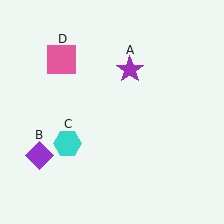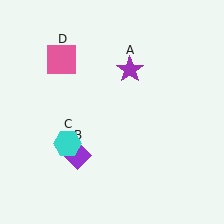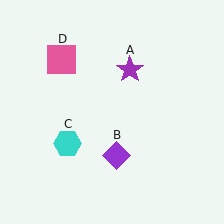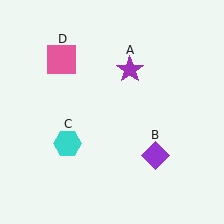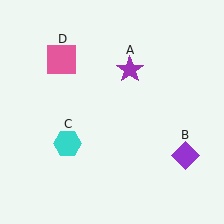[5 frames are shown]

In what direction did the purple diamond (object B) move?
The purple diamond (object B) moved right.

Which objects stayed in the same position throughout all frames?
Purple star (object A) and cyan hexagon (object C) and pink square (object D) remained stationary.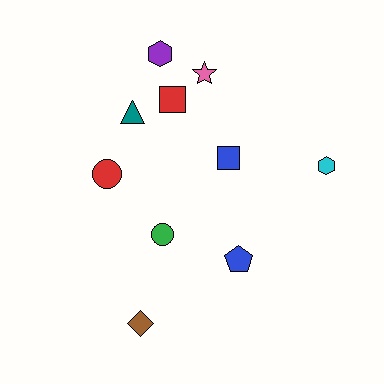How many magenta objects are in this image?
There are no magenta objects.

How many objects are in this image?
There are 10 objects.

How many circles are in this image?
There are 2 circles.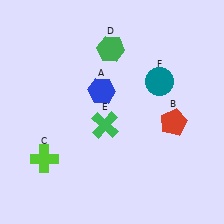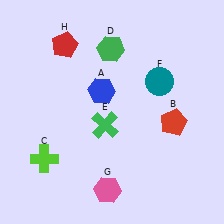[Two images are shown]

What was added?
A pink hexagon (G), a red pentagon (H) were added in Image 2.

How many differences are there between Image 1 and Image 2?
There are 2 differences between the two images.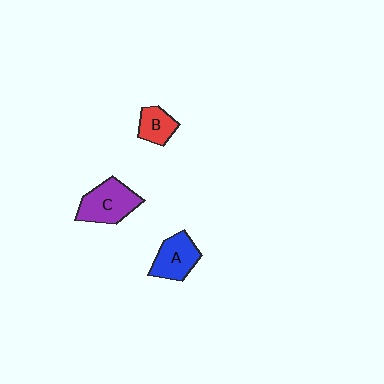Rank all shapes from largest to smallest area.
From largest to smallest: C (purple), A (blue), B (red).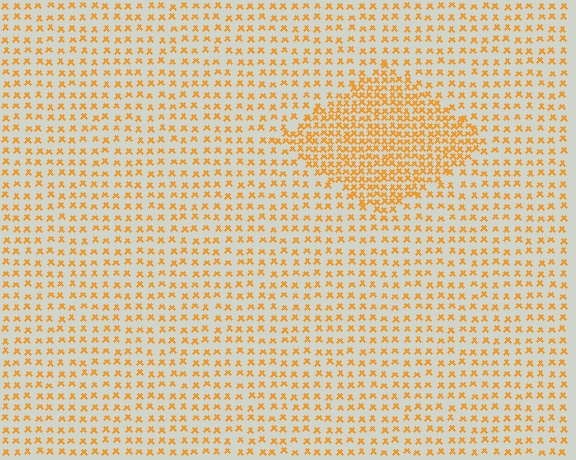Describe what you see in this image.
The image contains small orange elements arranged at two different densities. A diamond-shaped region is visible where the elements are more densely packed than the surrounding area.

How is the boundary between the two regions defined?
The boundary is defined by a change in element density (approximately 2.1x ratio). All elements are the same color, size, and shape.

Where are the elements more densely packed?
The elements are more densely packed inside the diamond boundary.